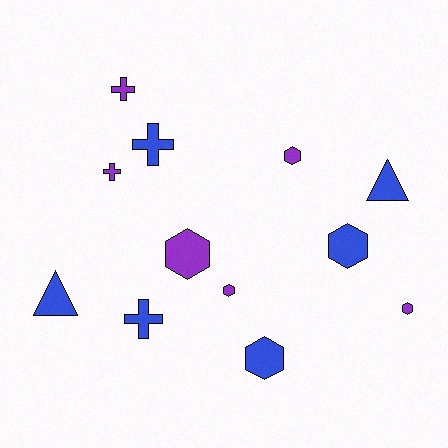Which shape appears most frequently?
Hexagon, with 6 objects.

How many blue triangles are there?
There are 2 blue triangles.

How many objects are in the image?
There are 12 objects.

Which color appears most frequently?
Purple, with 6 objects.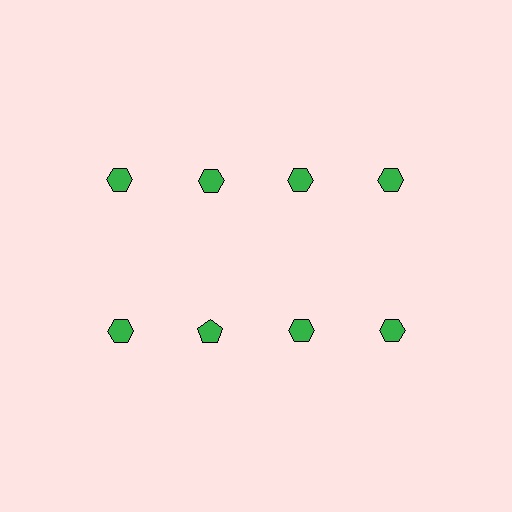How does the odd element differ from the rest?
It has a different shape: pentagon instead of hexagon.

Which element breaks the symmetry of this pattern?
The green pentagon in the second row, second from left column breaks the symmetry. All other shapes are green hexagons.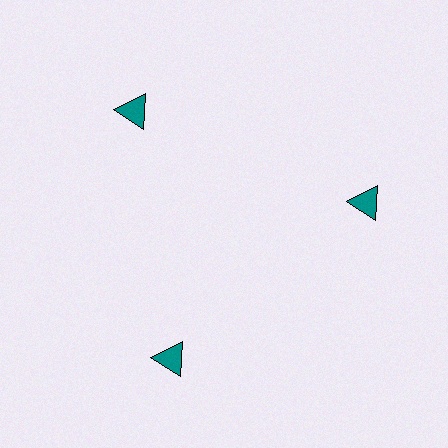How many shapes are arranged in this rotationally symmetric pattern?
There are 3 shapes, arranged in 3 groups of 1.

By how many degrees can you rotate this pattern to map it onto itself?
The pattern maps onto itself every 120 degrees of rotation.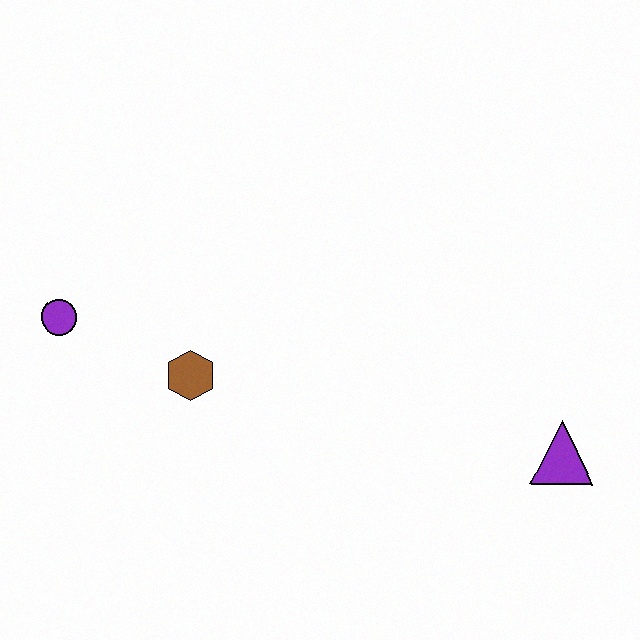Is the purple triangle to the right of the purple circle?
Yes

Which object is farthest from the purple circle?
The purple triangle is farthest from the purple circle.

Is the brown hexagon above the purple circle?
No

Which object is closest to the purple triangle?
The brown hexagon is closest to the purple triangle.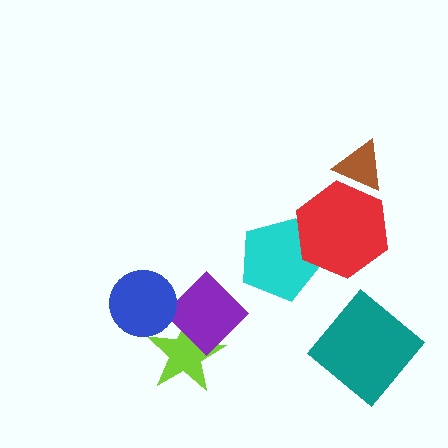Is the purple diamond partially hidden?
Yes, it is partially covered by another shape.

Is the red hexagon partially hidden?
Yes, it is partially covered by another shape.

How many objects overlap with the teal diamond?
0 objects overlap with the teal diamond.